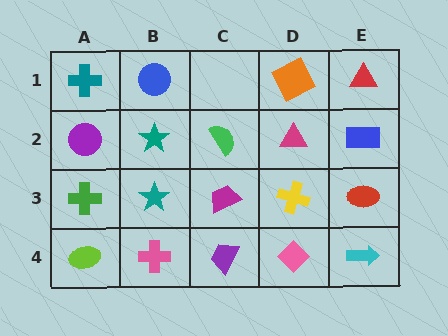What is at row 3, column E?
A red ellipse.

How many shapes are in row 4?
5 shapes.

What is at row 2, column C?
A green semicircle.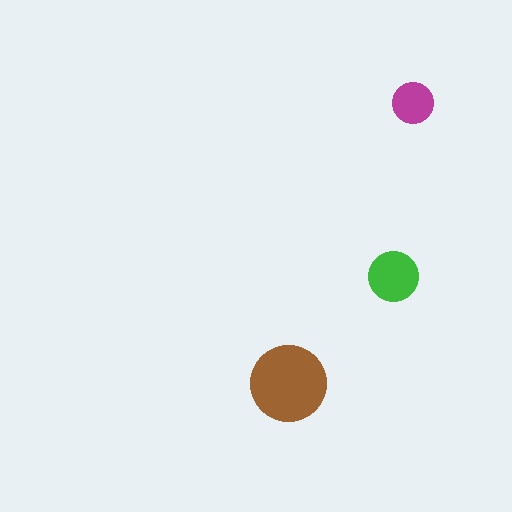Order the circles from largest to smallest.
the brown one, the green one, the magenta one.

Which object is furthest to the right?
The magenta circle is rightmost.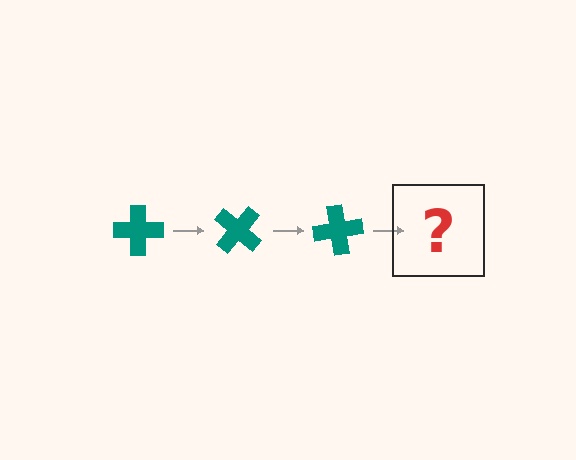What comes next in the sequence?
The next element should be a teal cross rotated 120 degrees.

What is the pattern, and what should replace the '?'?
The pattern is that the cross rotates 40 degrees each step. The '?' should be a teal cross rotated 120 degrees.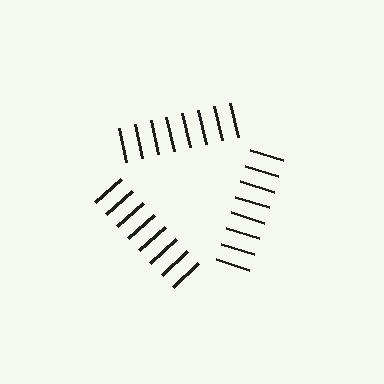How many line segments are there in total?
24 — 8 along each of the 3 edges.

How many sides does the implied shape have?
3 sides — the line-ends trace a triangle.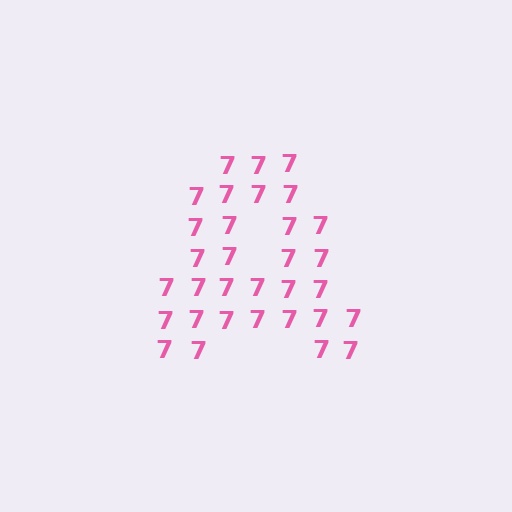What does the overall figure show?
The overall figure shows the letter A.